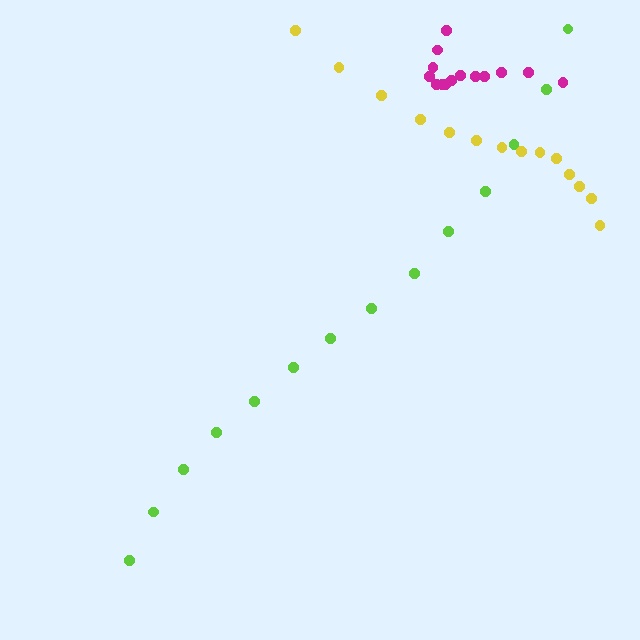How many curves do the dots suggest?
There are 3 distinct paths.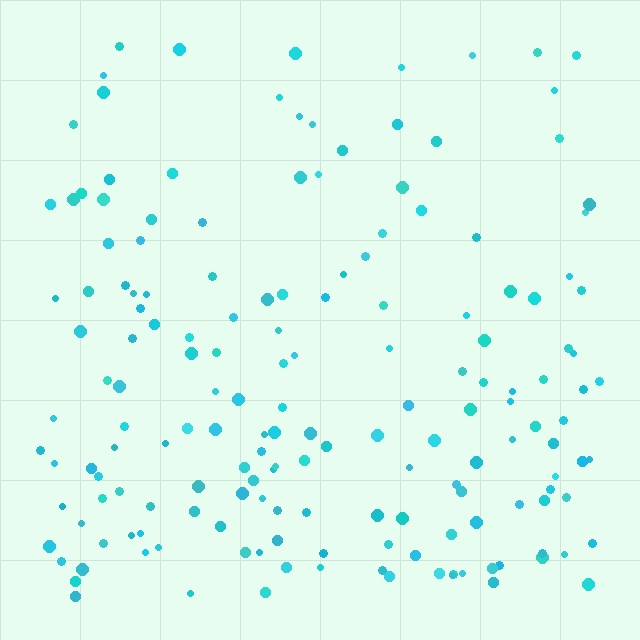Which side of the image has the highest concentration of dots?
The bottom.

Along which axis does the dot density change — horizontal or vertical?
Vertical.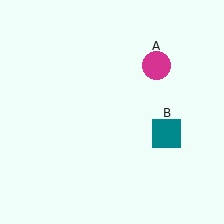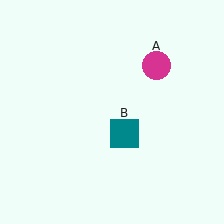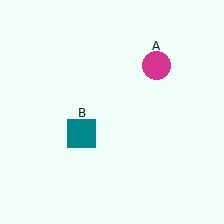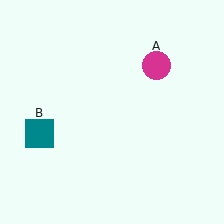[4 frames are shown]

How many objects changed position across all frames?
1 object changed position: teal square (object B).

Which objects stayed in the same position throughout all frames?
Magenta circle (object A) remained stationary.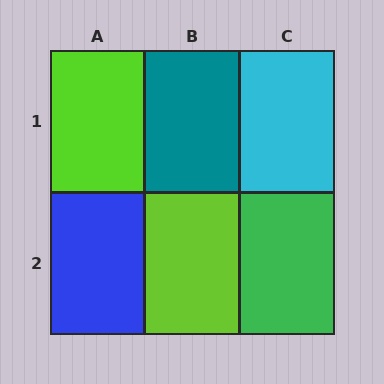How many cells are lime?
2 cells are lime.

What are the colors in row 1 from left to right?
Lime, teal, cyan.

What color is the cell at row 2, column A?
Blue.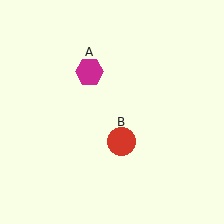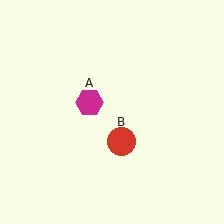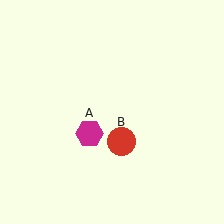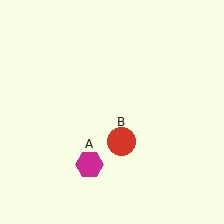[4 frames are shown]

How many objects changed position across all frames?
1 object changed position: magenta hexagon (object A).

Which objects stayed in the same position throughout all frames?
Red circle (object B) remained stationary.